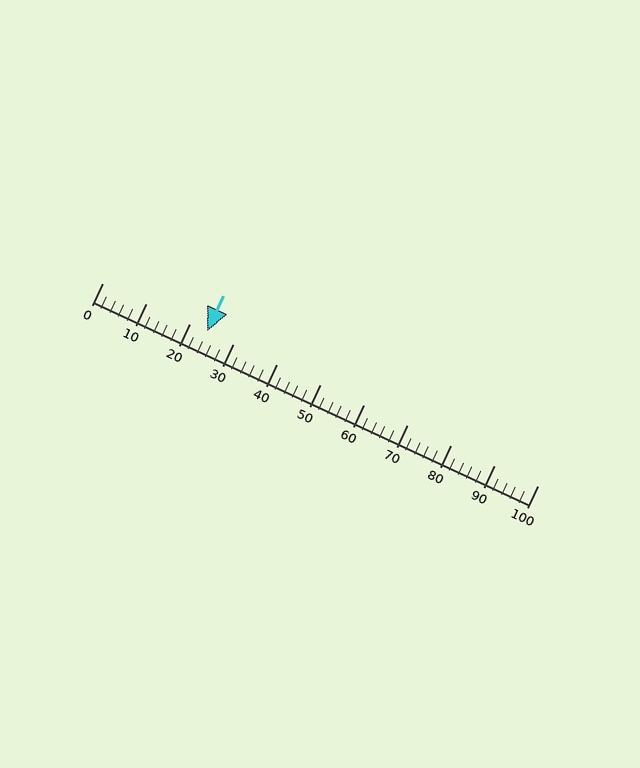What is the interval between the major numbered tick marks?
The major tick marks are spaced 10 units apart.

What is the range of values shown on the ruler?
The ruler shows values from 0 to 100.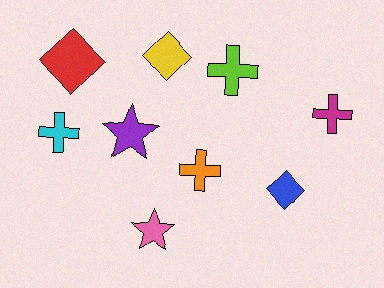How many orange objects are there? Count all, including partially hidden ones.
There is 1 orange object.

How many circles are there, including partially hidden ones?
There are no circles.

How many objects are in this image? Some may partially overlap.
There are 9 objects.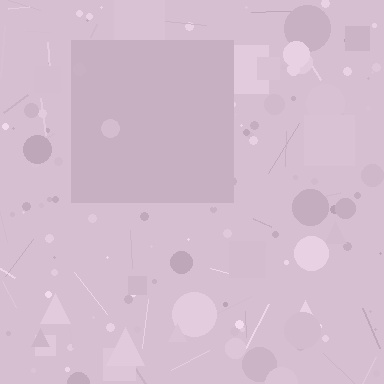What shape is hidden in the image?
A square is hidden in the image.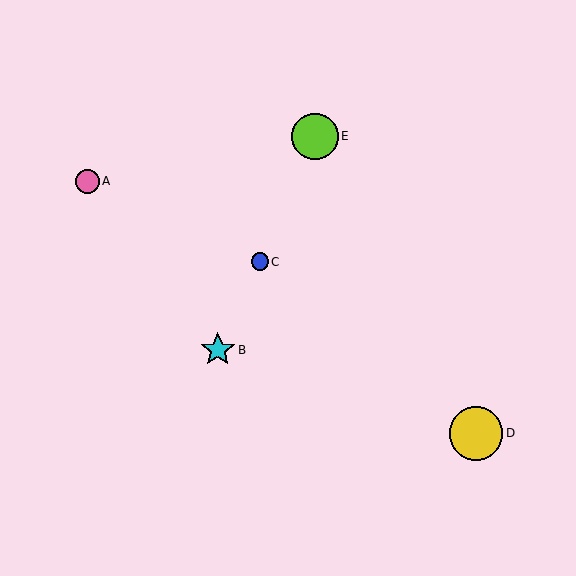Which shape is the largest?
The yellow circle (labeled D) is the largest.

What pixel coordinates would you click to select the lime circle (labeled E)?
Click at (315, 137) to select the lime circle E.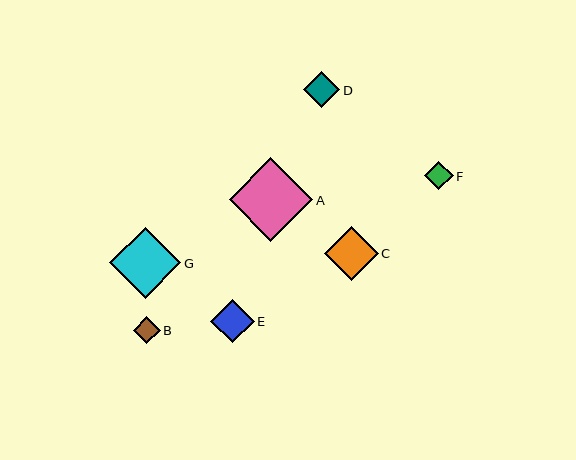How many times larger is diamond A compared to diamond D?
Diamond A is approximately 2.3 times the size of diamond D.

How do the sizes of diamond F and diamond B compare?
Diamond F and diamond B are approximately the same size.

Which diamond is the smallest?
Diamond B is the smallest with a size of approximately 27 pixels.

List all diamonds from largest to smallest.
From largest to smallest: A, G, C, E, D, F, B.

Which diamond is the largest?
Diamond A is the largest with a size of approximately 83 pixels.